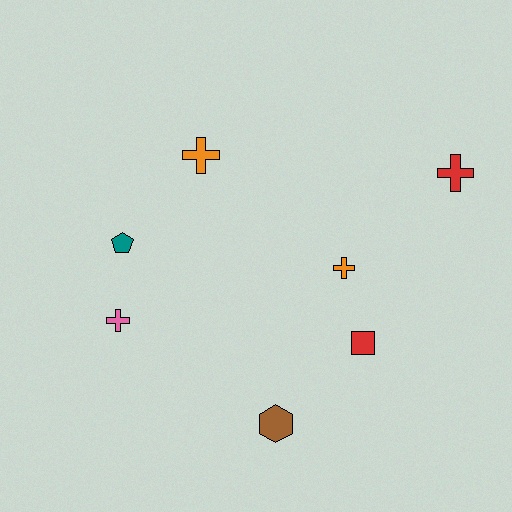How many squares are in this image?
There is 1 square.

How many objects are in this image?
There are 7 objects.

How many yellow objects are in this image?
There are no yellow objects.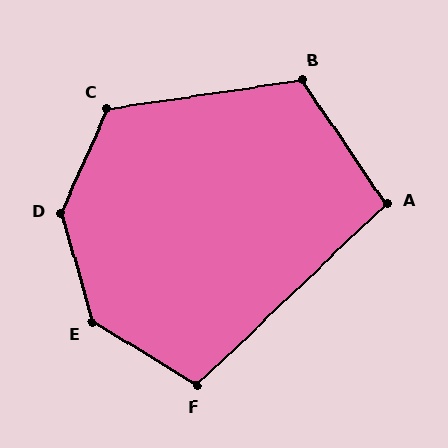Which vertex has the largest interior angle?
D, at approximately 139 degrees.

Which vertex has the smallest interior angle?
A, at approximately 99 degrees.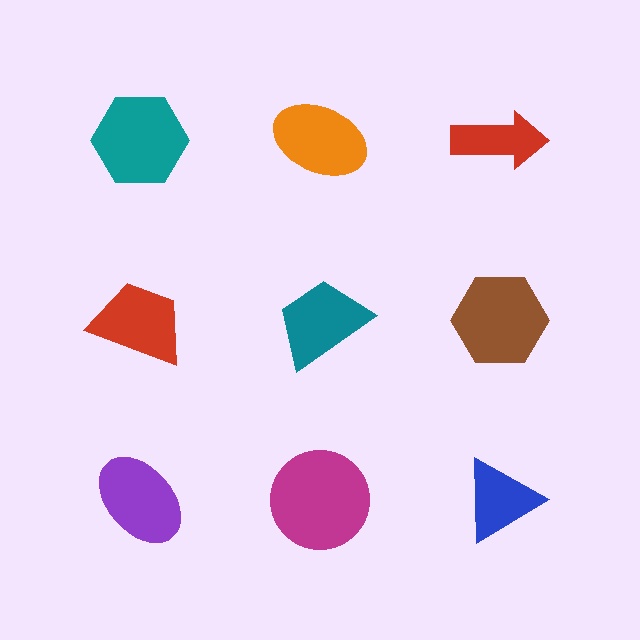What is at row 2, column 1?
A red trapezoid.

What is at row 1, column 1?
A teal hexagon.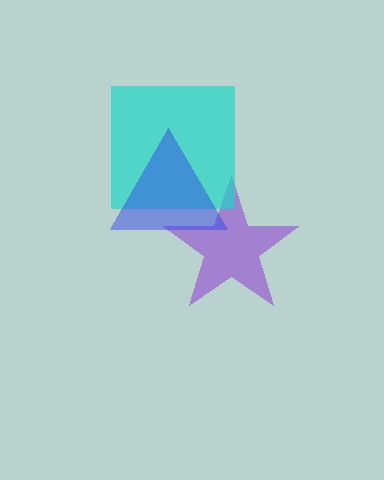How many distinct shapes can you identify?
There are 3 distinct shapes: a purple star, a cyan square, a blue triangle.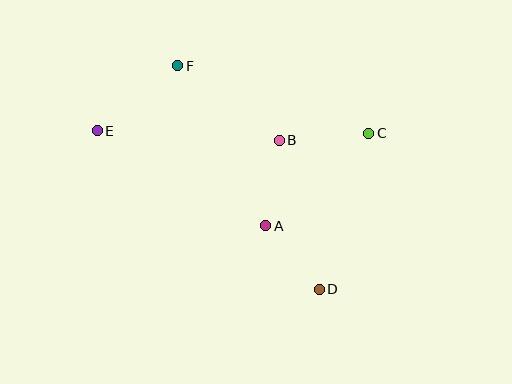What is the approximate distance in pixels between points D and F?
The distance between D and F is approximately 265 pixels.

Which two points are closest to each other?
Points A and D are closest to each other.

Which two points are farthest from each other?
Points D and E are farthest from each other.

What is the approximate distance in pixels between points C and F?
The distance between C and F is approximately 203 pixels.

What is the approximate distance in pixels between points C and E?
The distance between C and E is approximately 271 pixels.